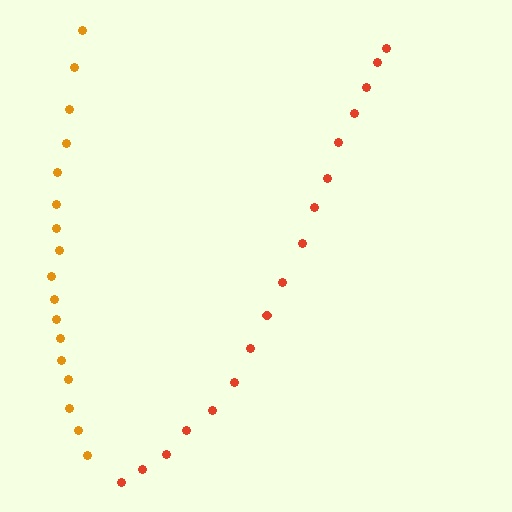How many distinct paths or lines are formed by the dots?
There are 2 distinct paths.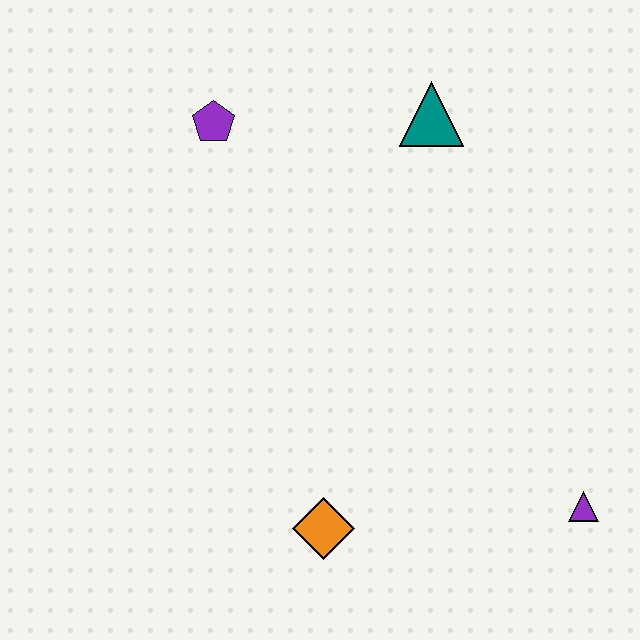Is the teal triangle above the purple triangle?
Yes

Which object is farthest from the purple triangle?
The purple pentagon is farthest from the purple triangle.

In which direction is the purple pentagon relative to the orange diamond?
The purple pentagon is above the orange diamond.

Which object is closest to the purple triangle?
The orange diamond is closest to the purple triangle.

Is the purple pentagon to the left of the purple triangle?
Yes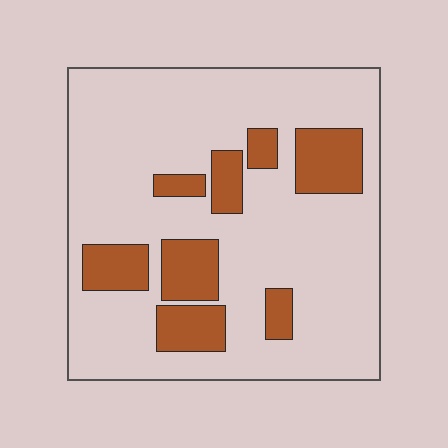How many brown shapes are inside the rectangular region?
8.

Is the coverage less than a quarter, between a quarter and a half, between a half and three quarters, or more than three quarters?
Less than a quarter.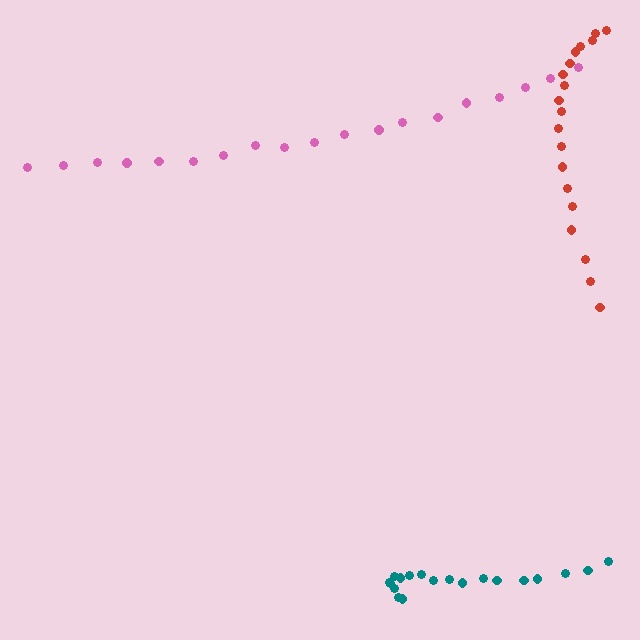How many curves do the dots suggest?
There are 3 distinct paths.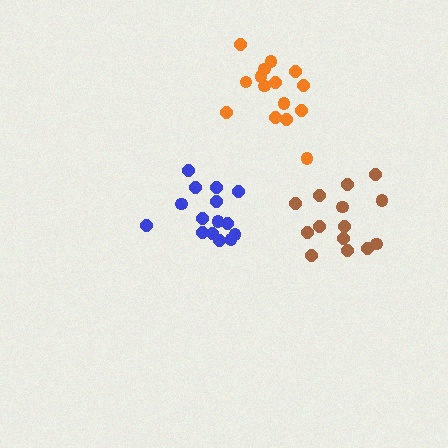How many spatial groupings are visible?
There are 3 spatial groupings.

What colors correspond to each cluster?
The clusters are colored: orange, brown, blue.